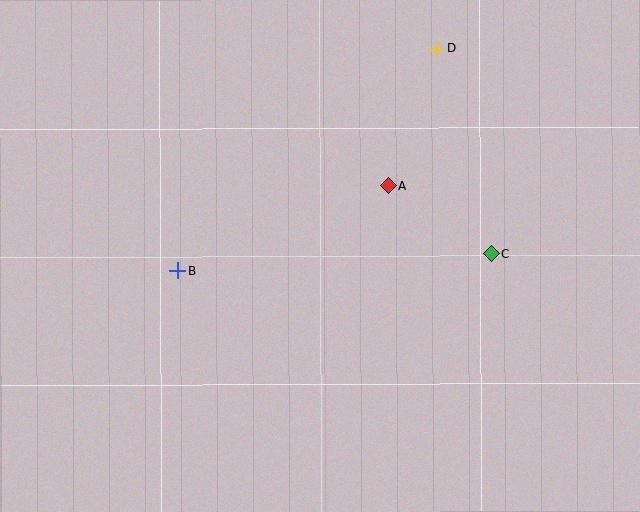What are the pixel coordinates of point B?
Point B is at (178, 270).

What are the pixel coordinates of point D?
Point D is at (437, 49).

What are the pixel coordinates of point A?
Point A is at (388, 185).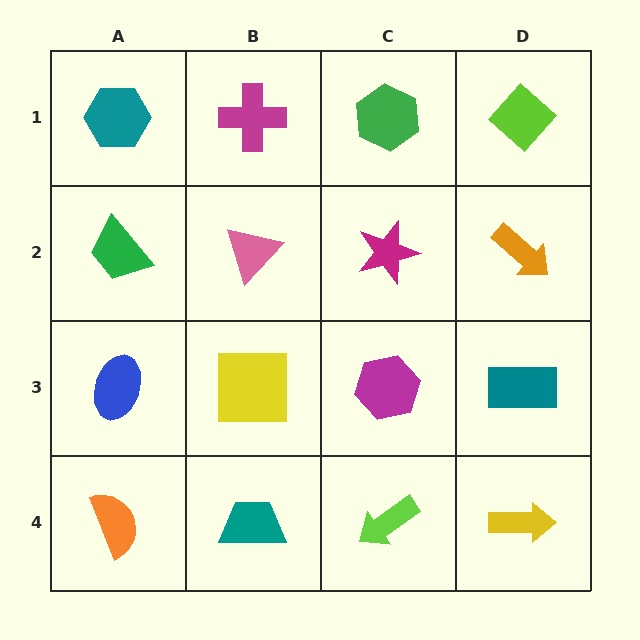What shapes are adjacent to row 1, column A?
A green trapezoid (row 2, column A), a magenta cross (row 1, column B).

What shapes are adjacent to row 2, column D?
A lime diamond (row 1, column D), a teal rectangle (row 3, column D), a magenta star (row 2, column C).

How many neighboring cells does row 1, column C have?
3.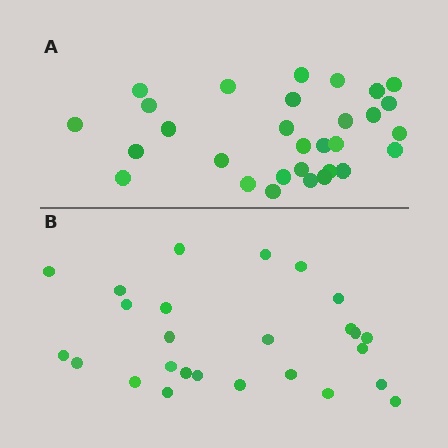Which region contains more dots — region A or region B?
Region A (the top region) has more dots.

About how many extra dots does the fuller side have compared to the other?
Region A has about 4 more dots than region B.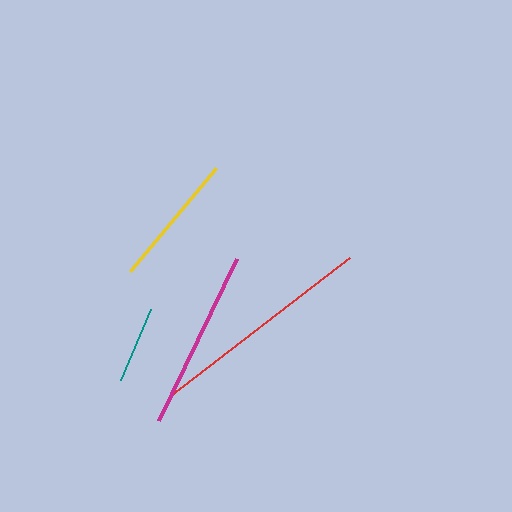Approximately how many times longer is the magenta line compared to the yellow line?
The magenta line is approximately 1.3 times the length of the yellow line.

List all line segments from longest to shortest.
From longest to shortest: red, magenta, yellow, teal.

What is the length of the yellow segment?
The yellow segment is approximately 134 pixels long.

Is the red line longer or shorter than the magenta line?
The red line is longer than the magenta line.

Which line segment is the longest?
The red line is the longest at approximately 227 pixels.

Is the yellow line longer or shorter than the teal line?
The yellow line is longer than the teal line.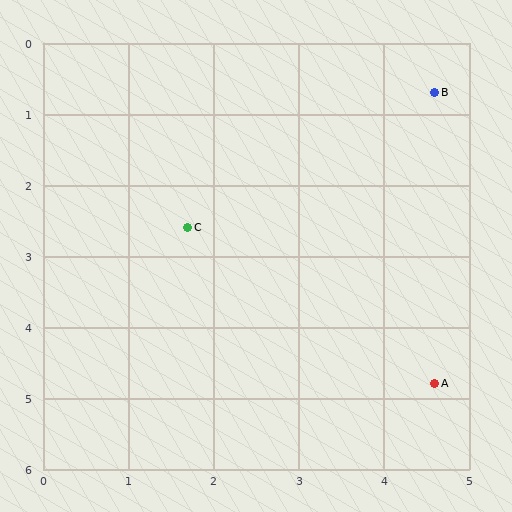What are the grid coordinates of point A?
Point A is at approximately (4.6, 4.8).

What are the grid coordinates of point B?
Point B is at approximately (4.6, 0.7).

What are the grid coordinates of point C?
Point C is at approximately (1.7, 2.6).